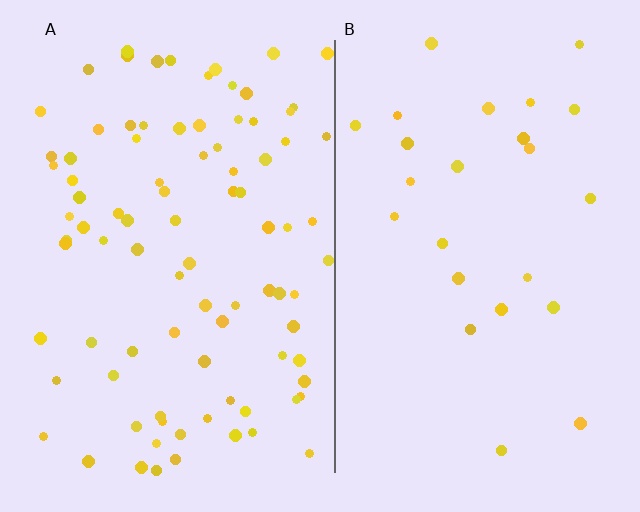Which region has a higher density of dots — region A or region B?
A (the left).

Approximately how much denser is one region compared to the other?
Approximately 3.6× — region A over region B.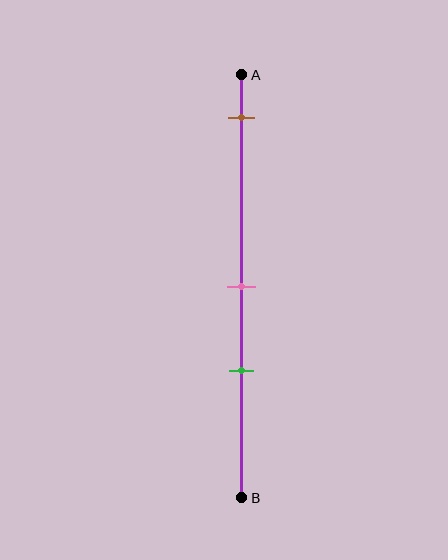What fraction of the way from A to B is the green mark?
The green mark is approximately 70% (0.7) of the way from A to B.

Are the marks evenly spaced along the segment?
No, the marks are not evenly spaced.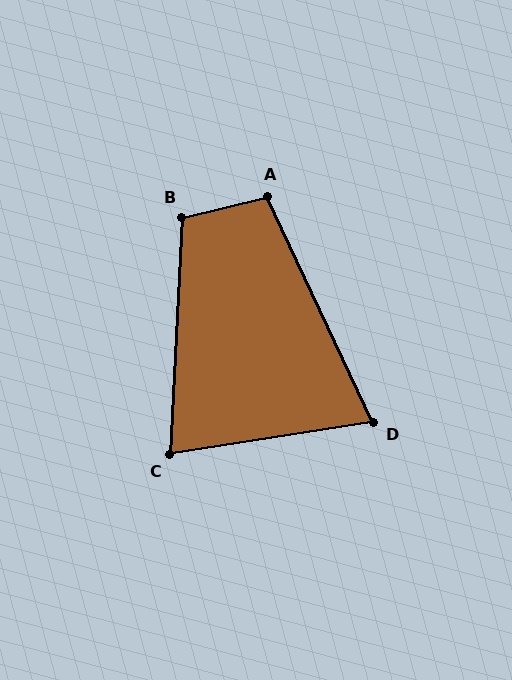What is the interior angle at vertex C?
Approximately 78 degrees (acute).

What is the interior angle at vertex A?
Approximately 102 degrees (obtuse).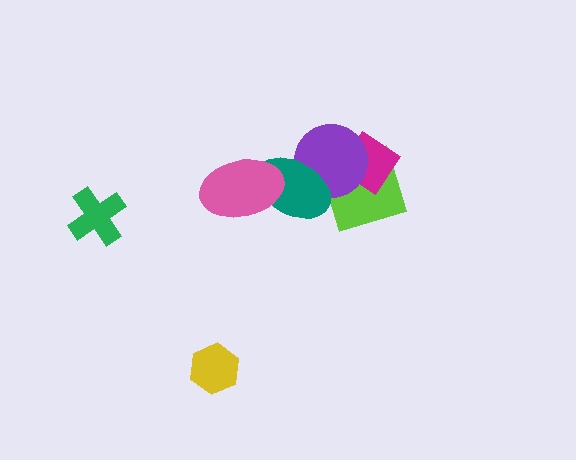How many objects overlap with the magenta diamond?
2 objects overlap with the magenta diamond.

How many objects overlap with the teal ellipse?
3 objects overlap with the teal ellipse.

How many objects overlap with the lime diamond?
3 objects overlap with the lime diamond.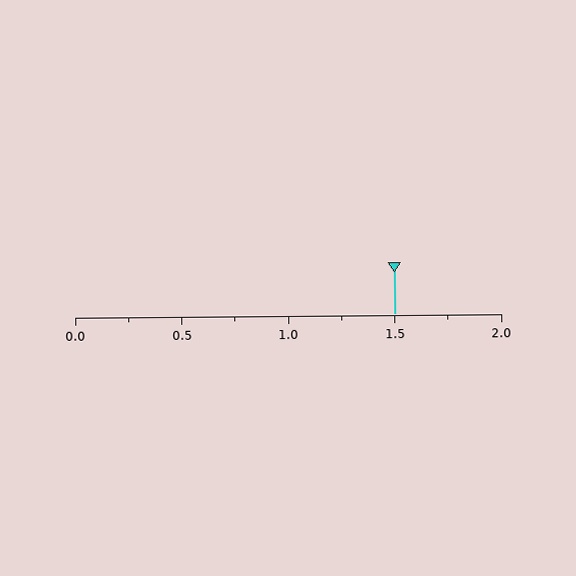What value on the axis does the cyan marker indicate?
The marker indicates approximately 1.5.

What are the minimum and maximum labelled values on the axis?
The axis runs from 0.0 to 2.0.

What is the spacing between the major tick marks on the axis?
The major ticks are spaced 0.5 apart.